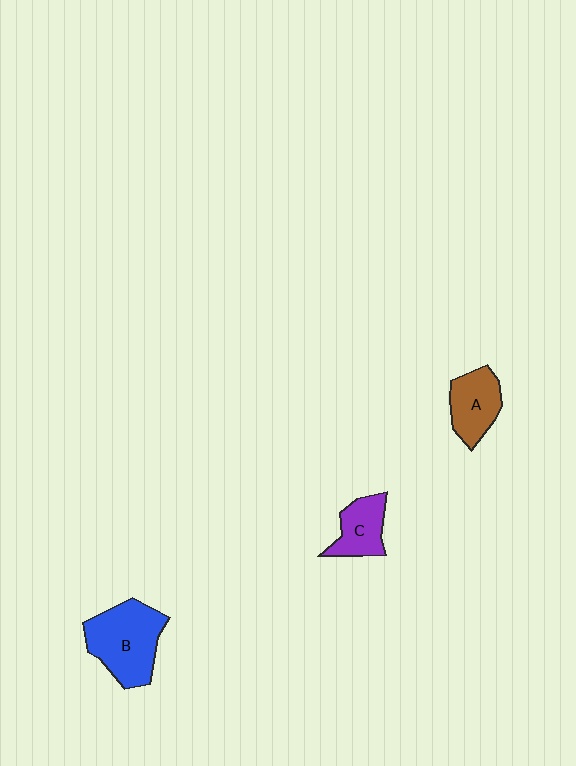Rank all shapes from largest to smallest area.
From largest to smallest: B (blue), A (brown), C (purple).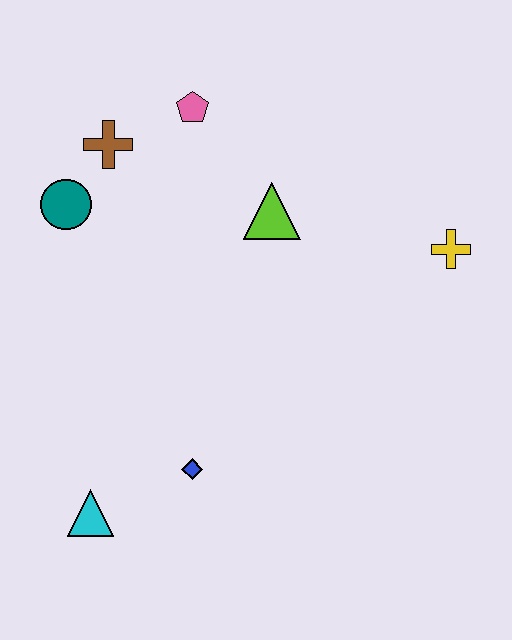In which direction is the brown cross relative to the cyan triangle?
The brown cross is above the cyan triangle.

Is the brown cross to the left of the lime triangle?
Yes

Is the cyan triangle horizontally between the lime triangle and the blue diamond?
No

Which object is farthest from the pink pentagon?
The cyan triangle is farthest from the pink pentagon.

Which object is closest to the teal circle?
The brown cross is closest to the teal circle.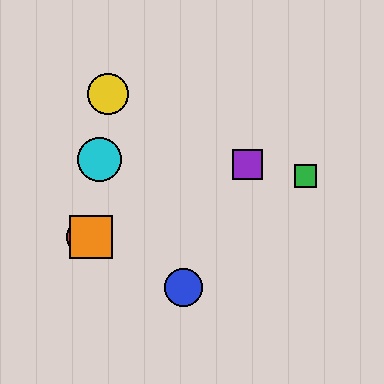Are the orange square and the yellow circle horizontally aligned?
No, the orange square is at y≈237 and the yellow circle is at y≈94.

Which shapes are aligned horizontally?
The red circle, the orange square are aligned horizontally.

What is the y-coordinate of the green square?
The green square is at y≈176.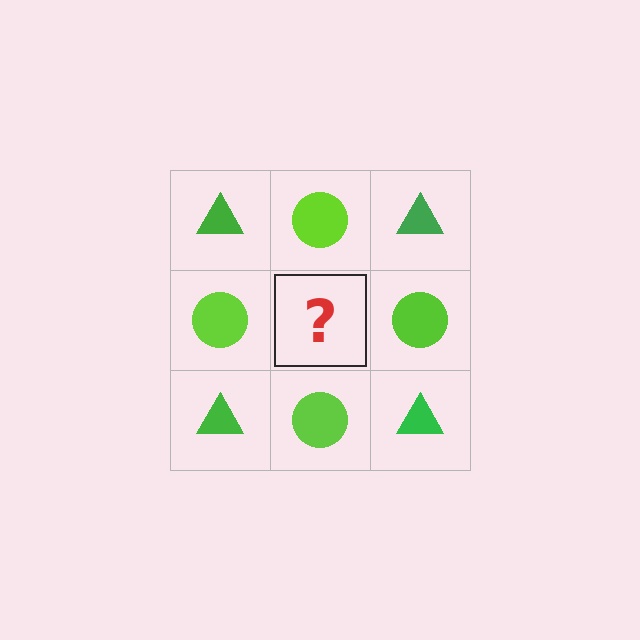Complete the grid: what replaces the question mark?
The question mark should be replaced with a green triangle.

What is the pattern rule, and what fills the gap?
The rule is that it alternates green triangle and lime circle in a checkerboard pattern. The gap should be filled with a green triangle.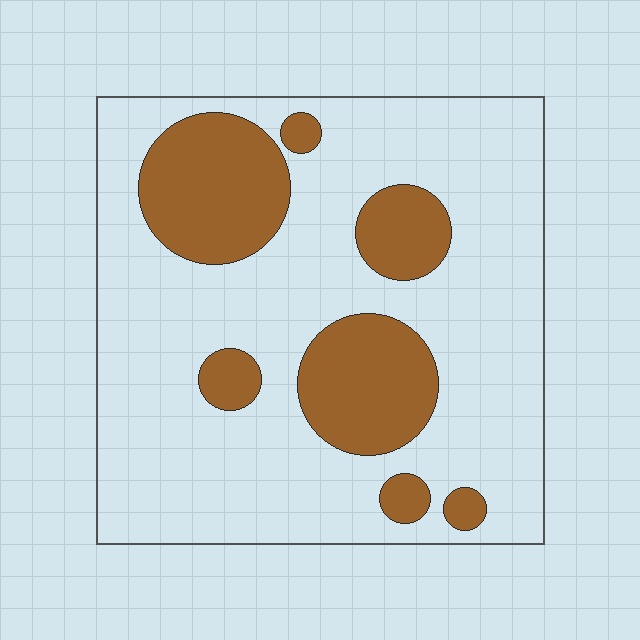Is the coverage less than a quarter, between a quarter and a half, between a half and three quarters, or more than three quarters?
Less than a quarter.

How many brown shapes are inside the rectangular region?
7.